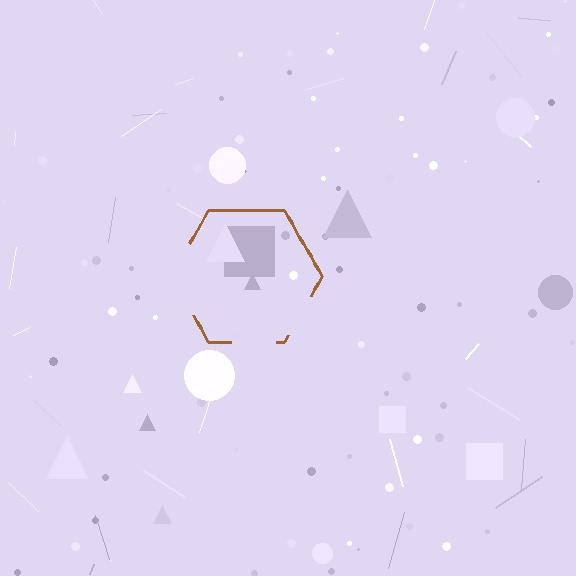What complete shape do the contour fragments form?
The contour fragments form a hexagon.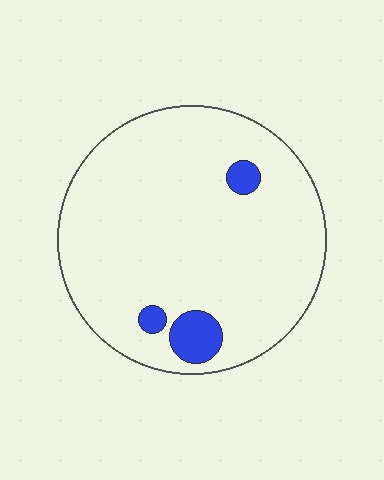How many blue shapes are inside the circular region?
3.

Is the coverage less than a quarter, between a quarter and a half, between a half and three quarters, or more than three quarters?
Less than a quarter.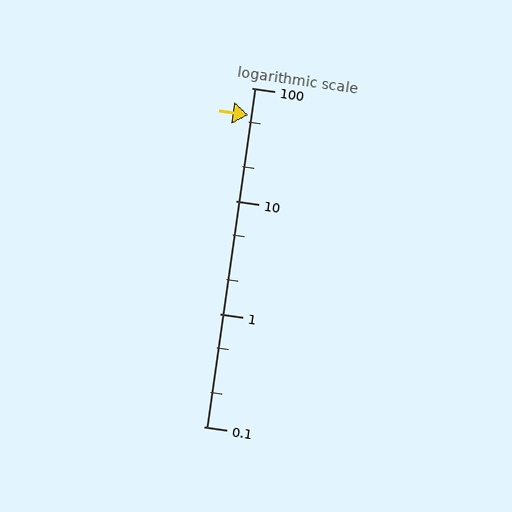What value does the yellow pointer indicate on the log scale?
The pointer indicates approximately 57.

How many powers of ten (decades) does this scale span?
The scale spans 3 decades, from 0.1 to 100.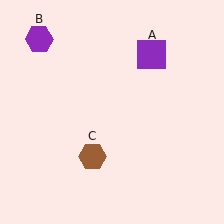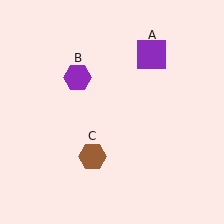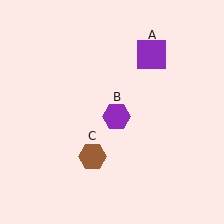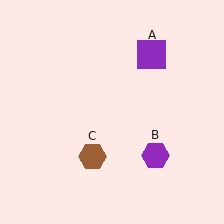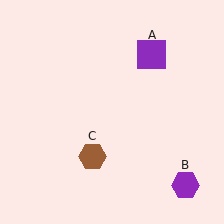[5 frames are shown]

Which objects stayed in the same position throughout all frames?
Purple square (object A) and brown hexagon (object C) remained stationary.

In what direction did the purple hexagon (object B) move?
The purple hexagon (object B) moved down and to the right.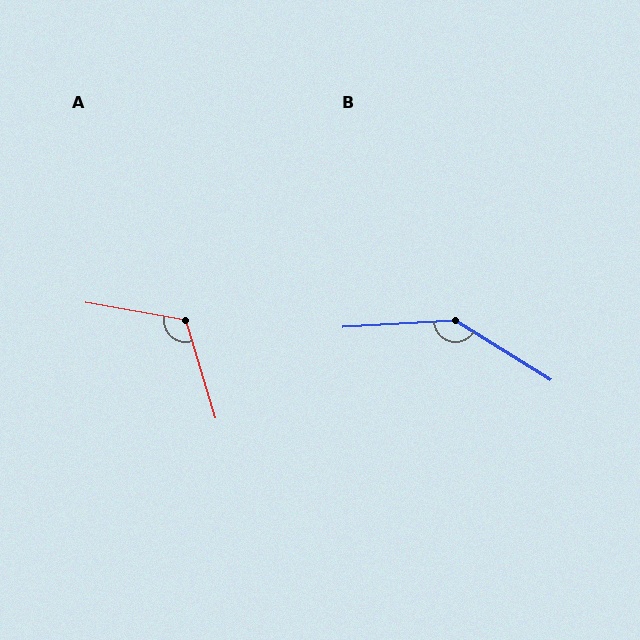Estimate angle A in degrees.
Approximately 117 degrees.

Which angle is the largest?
B, at approximately 145 degrees.